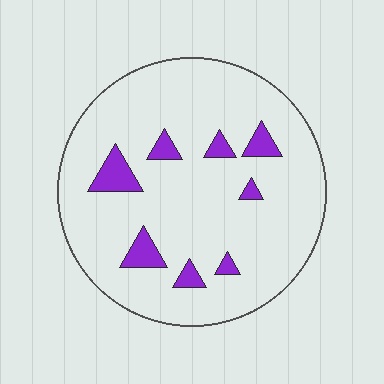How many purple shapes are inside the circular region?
8.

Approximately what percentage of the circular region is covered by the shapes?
Approximately 10%.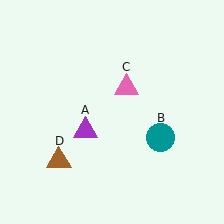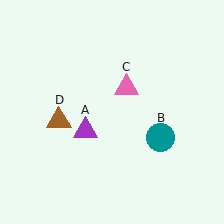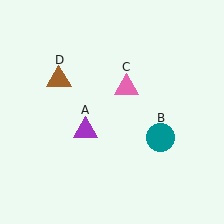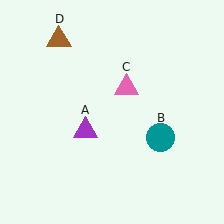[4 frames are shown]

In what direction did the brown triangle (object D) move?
The brown triangle (object D) moved up.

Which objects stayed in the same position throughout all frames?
Purple triangle (object A) and teal circle (object B) and pink triangle (object C) remained stationary.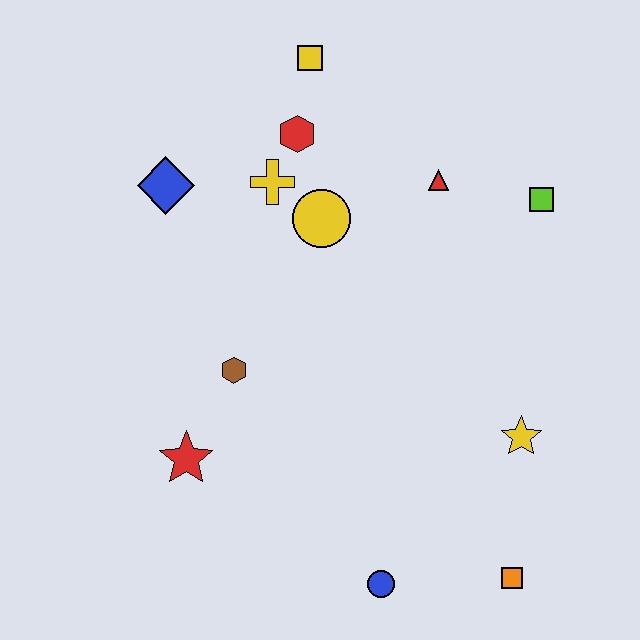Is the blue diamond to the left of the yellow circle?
Yes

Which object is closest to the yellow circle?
The yellow cross is closest to the yellow circle.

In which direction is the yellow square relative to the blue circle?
The yellow square is above the blue circle.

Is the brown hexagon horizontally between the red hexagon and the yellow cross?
No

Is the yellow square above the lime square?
Yes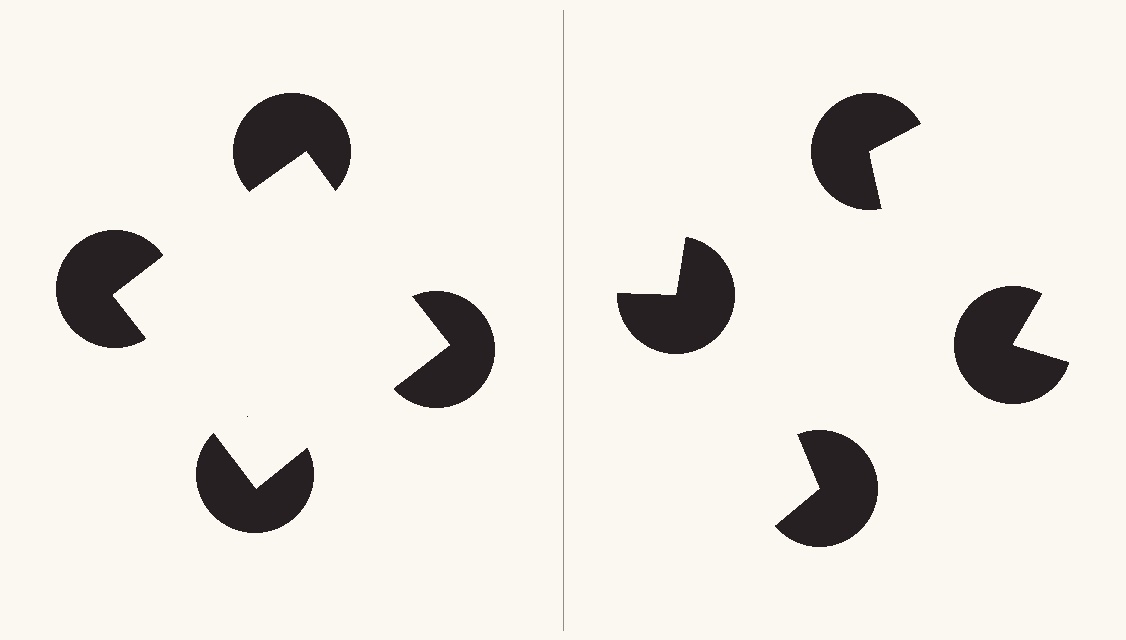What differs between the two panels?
The pac-man discs are positioned identically on both sides; only the wedge orientations differ. On the left they align to a square; on the right they are misaligned.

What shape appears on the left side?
An illusory square.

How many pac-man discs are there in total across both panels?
8 — 4 on each side.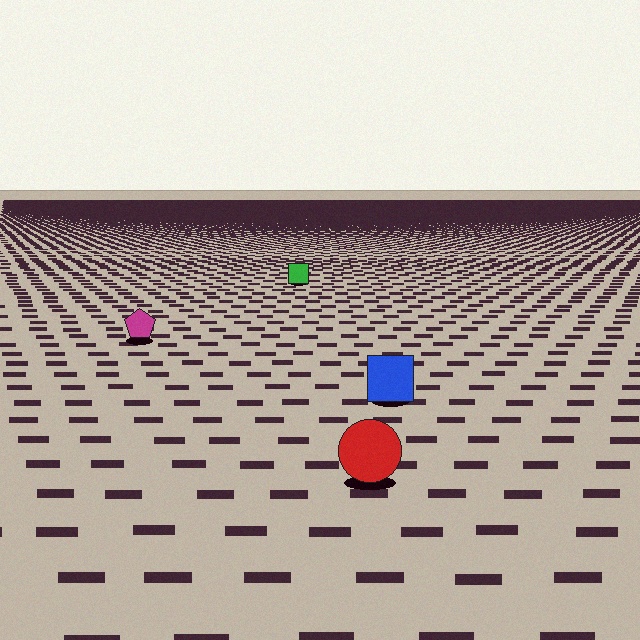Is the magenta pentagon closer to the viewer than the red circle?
No. The red circle is closer — you can tell from the texture gradient: the ground texture is coarser near it.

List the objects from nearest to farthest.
From nearest to farthest: the red circle, the blue square, the magenta pentagon, the green square.